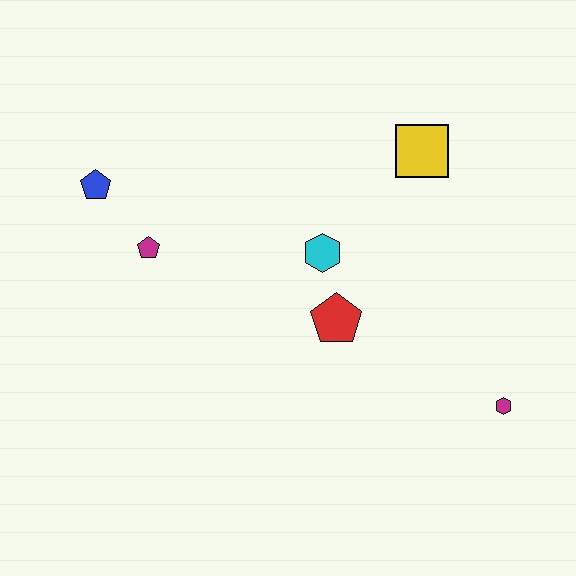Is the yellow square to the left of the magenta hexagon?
Yes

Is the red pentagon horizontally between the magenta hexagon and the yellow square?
No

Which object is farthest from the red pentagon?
The blue pentagon is farthest from the red pentagon.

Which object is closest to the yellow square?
The cyan hexagon is closest to the yellow square.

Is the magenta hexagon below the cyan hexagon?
Yes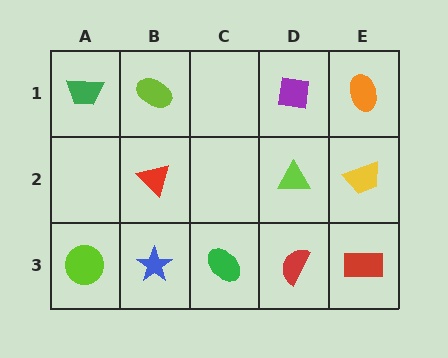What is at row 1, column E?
An orange ellipse.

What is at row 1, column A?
A green trapezoid.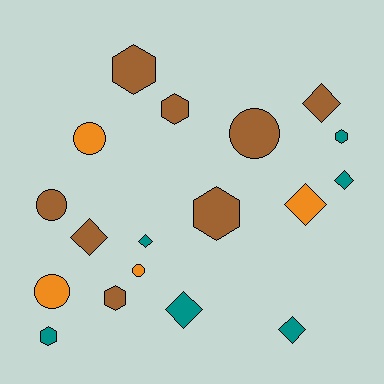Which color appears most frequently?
Brown, with 8 objects.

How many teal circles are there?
There are no teal circles.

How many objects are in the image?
There are 18 objects.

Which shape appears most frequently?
Diamond, with 7 objects.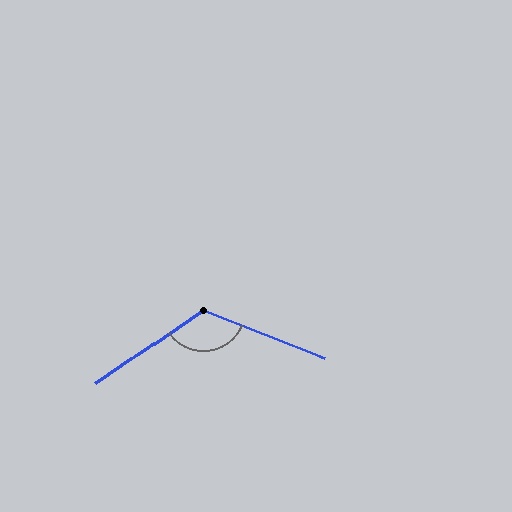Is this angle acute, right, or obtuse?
It is obtuse.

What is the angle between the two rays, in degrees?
Approximately 124 degrees.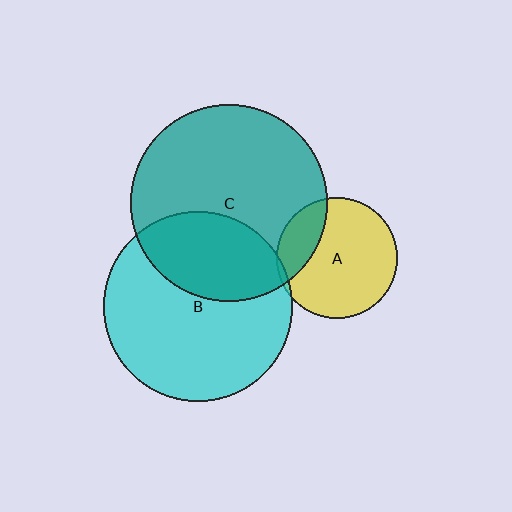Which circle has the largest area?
Circle C (teal).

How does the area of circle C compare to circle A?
Approximately 2.6 times.